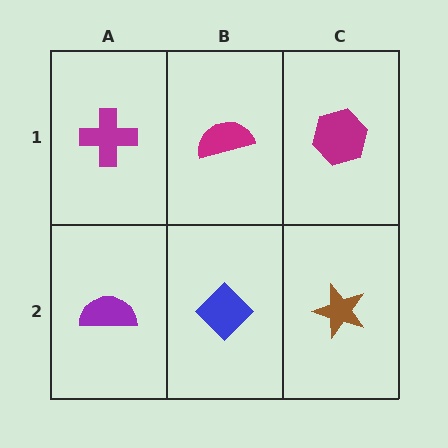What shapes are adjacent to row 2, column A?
A magenta cross (row 1, column A), a blue diamond (row 2, column B).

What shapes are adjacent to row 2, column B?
A magenta semicircle (row 1, column B), a purple semicircle (row 2, column A), a brown star (row 2, column C).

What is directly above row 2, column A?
A magenta cross.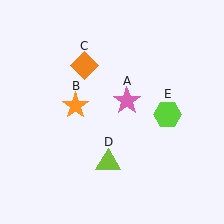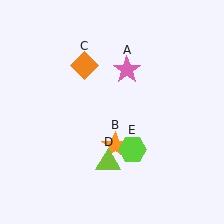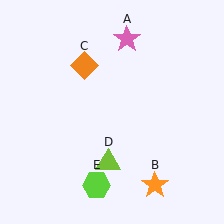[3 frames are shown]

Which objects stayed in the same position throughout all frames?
Orange diamond (object C) and lime triangle (object D) remained stationary.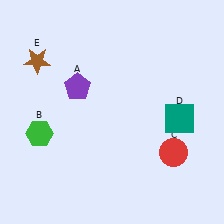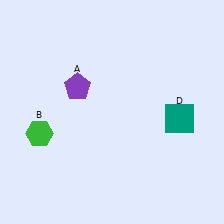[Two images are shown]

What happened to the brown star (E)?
The brown star (E) was removed in Image 2. It was in the top-left area of Image 1.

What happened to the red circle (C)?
The red circle (C) was removed in Image 2. It was in the bottom-right area of Image 1.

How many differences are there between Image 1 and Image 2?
There are 2 differences between the two images.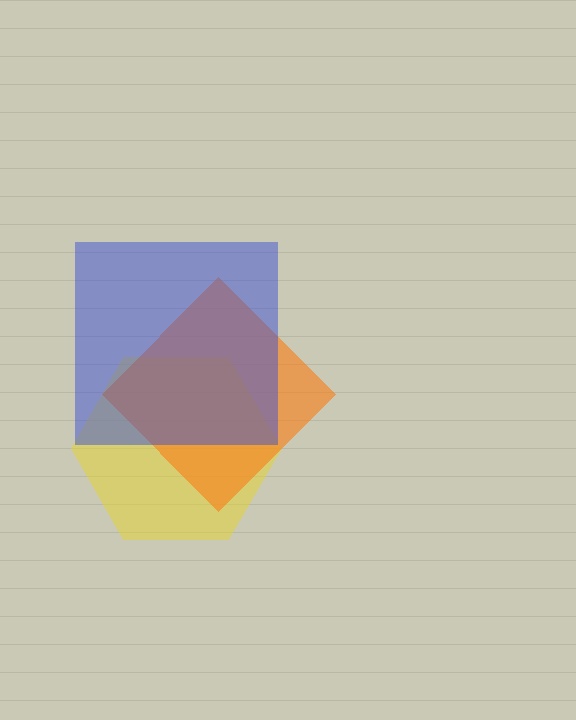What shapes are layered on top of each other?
The layered shapes are: a yellow hexagon, an orange diamond, a blue square.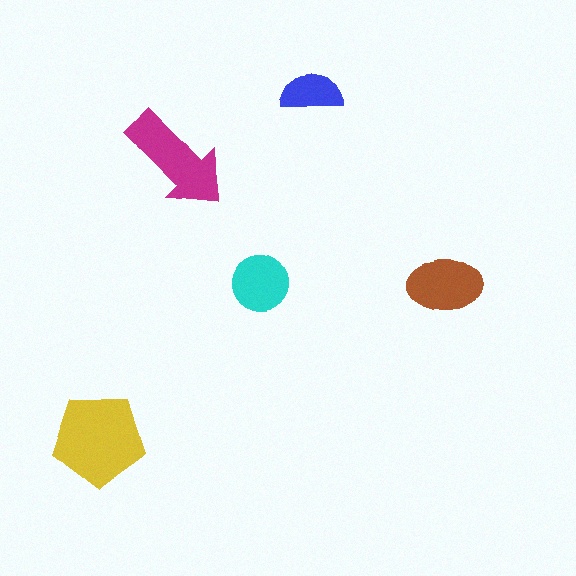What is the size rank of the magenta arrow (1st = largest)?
2nd.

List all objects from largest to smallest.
The yellow pentagon, the magenta arrow, the brown ellipse, the cyan circle, the blue semicircle.